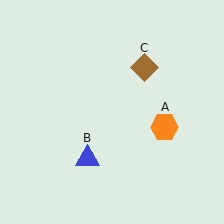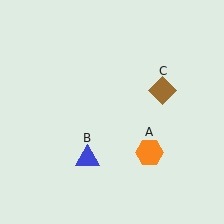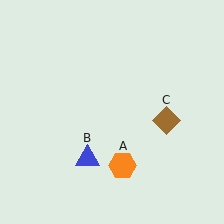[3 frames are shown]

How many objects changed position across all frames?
2 objects changed position: orange hexagon (object A), brown diamond (object C).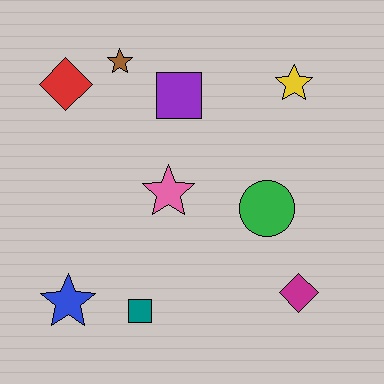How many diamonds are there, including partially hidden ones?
There are 2 diamonds.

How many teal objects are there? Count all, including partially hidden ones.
There is 1 teal object.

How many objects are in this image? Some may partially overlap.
There are 9 objects.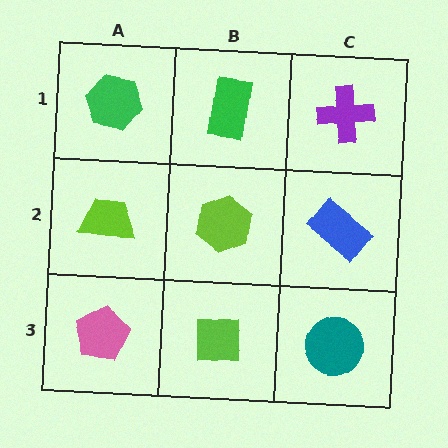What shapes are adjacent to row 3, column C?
A blue rectangle (row 2, column C), a lime square (row 3, column B).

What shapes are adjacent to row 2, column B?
A green rectangle (row 1, column B), a lime square (row 3, column B), a lime trapezoid (row 2, column A), a blue rectangle (row 2, column C).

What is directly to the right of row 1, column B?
A purple cross.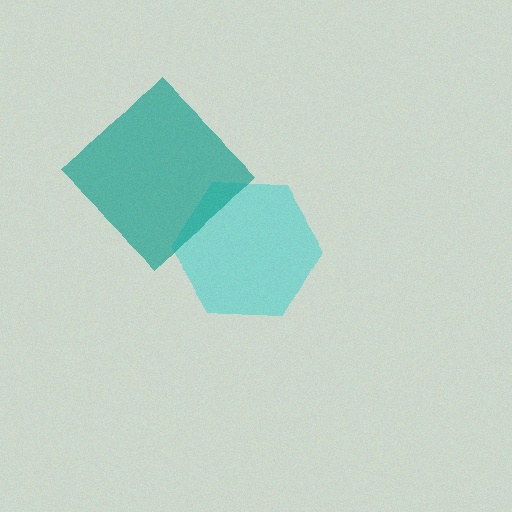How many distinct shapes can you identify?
There are 2 distinct shapes: a cyan hexagon, a teal diamond.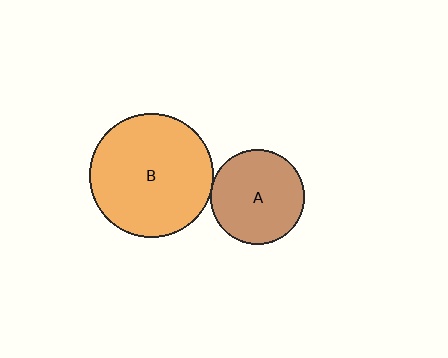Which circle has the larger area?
Circle B (orange).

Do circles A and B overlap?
Yes.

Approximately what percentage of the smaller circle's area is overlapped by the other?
Approximately 5%.